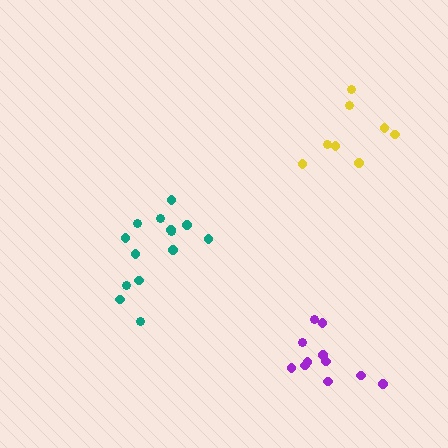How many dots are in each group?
Group 1: 14 dots, Group 2: 11 dots, Group 3: 8 dots (33 total).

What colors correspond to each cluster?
The clusters are colored: teal, purple, yellow.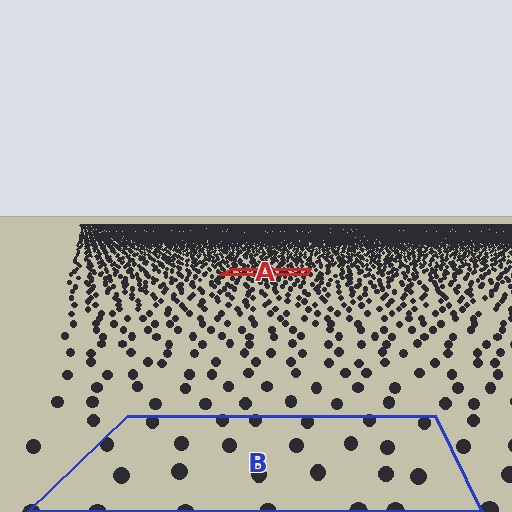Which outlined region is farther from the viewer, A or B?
Region A is farther from the viewer — the texture elements inside it appear smaller and more densely packed.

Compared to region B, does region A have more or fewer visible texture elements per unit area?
Region A has more texture elements per unit area — they are packed more densely because it is farther away.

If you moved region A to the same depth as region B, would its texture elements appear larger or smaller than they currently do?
They would appear larger. At a closer depth, the same texture elements are projected at a bigger on-screen size.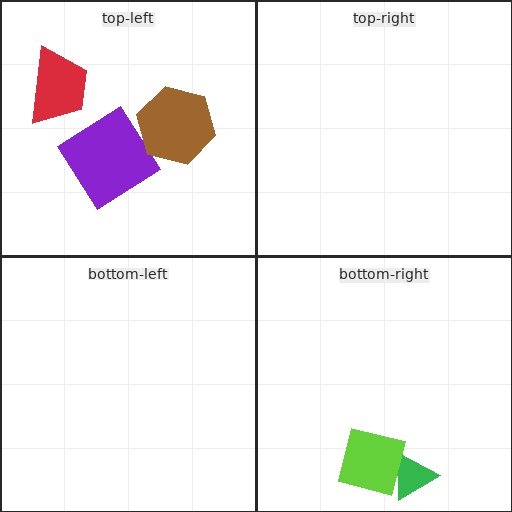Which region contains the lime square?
The bottom-right region.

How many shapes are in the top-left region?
3.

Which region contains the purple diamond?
The top-left region.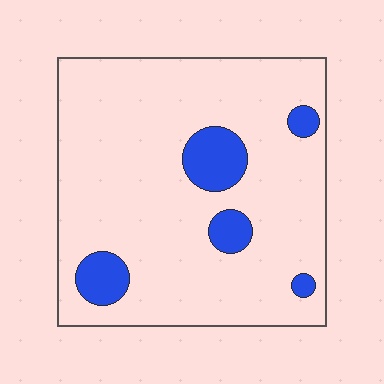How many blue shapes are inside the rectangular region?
5.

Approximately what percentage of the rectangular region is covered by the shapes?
Approximately 10%.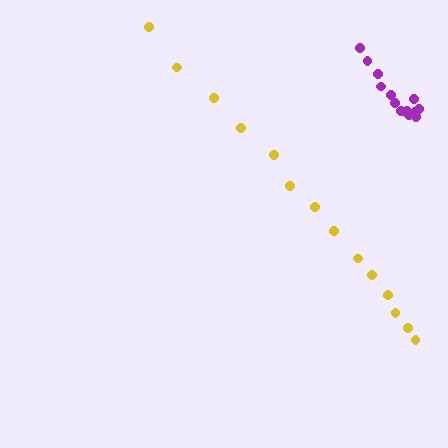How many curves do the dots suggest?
There are 2 distinct paths.